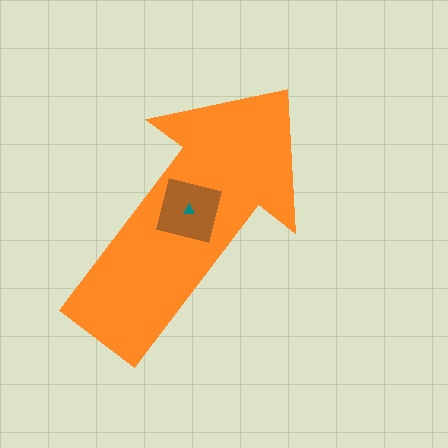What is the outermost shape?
The orange arrow.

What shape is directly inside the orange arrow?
The brown square.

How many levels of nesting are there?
3.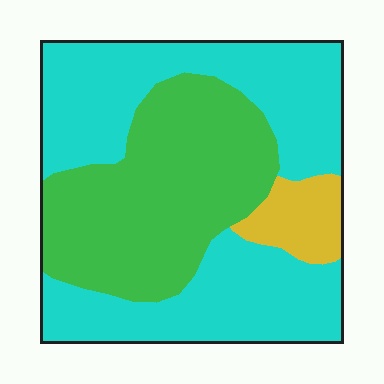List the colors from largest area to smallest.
From largest to smallest: cyan, green, yellow.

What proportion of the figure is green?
Green covers about 40% of the figure.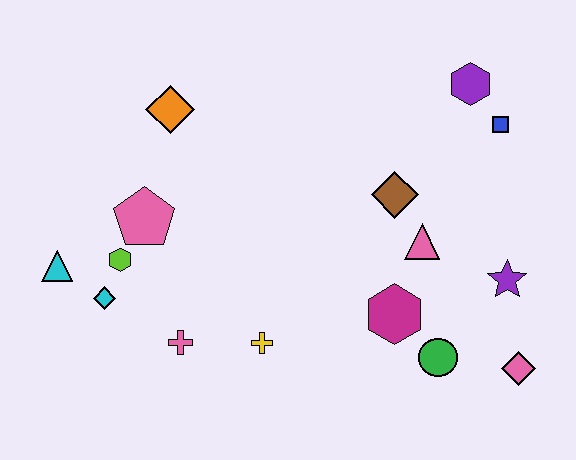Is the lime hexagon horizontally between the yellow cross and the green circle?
No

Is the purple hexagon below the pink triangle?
No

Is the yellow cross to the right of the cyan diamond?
Yes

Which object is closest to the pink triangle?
The brown diamond is closest to the pink triangle.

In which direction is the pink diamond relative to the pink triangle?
The pink diamond is below the pink triangle.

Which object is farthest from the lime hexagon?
The pink diamond is farthest from the lime hexagon.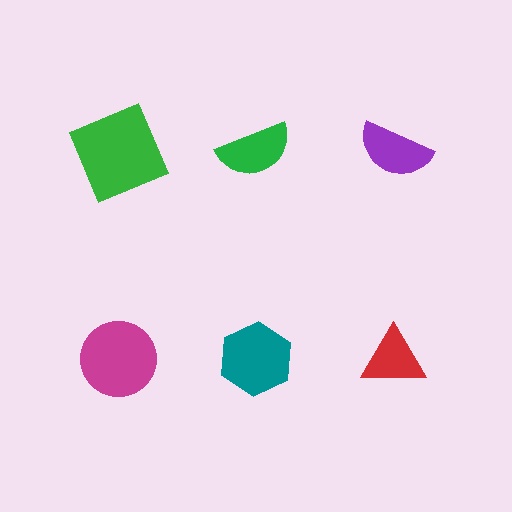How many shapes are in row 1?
3 shapes.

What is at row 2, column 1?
A magenta circle.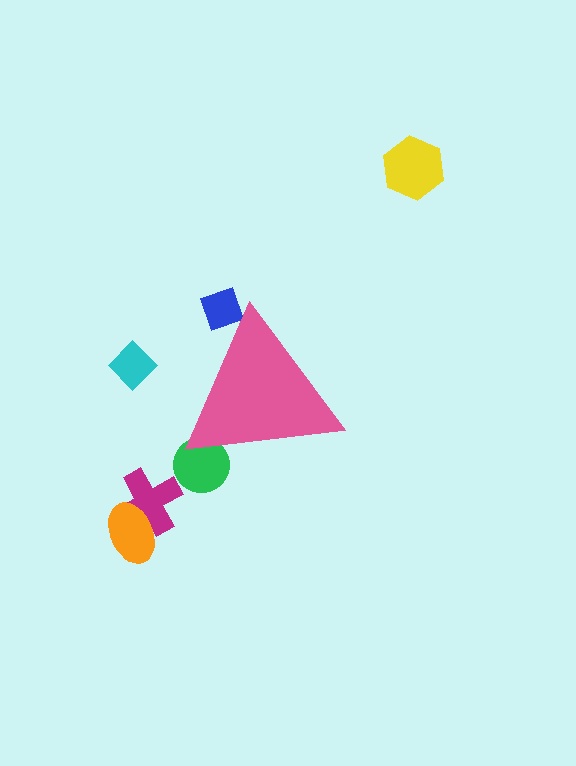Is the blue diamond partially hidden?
Yes, the blue diamond is partially hidden behind the pink triangle.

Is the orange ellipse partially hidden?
No, the orange ellipse is fully visible.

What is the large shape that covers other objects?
A pink triangle.